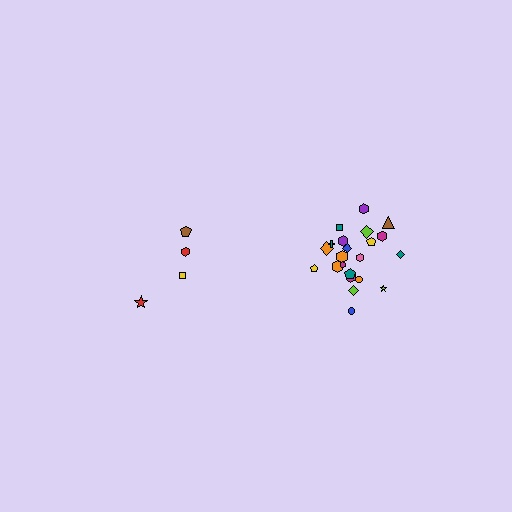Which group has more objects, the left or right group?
The right group.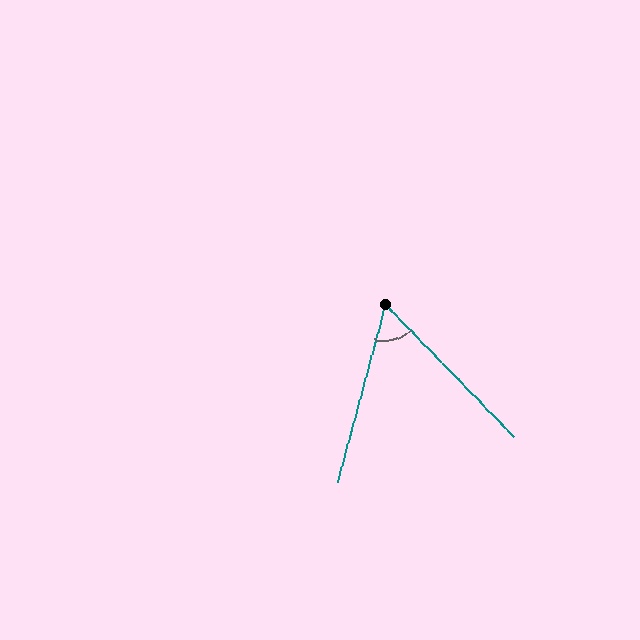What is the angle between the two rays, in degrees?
Approximately 59 degrees.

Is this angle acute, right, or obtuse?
It is acute.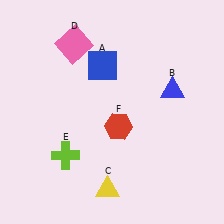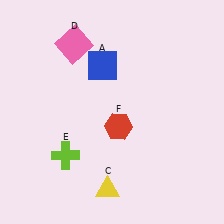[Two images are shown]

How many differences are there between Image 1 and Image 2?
There is 1 difference between the two images.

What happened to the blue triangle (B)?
The blue triangle (B) was removed in Image 2. It was in the top-right area of Image 1.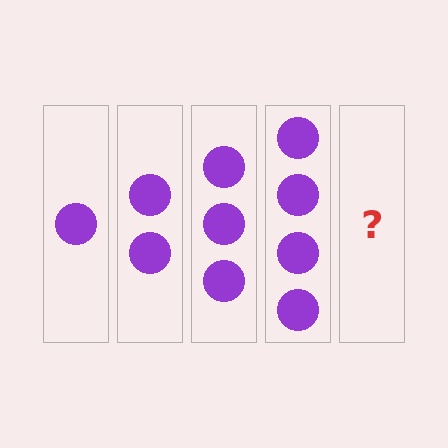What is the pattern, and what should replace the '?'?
The pattern is that each step adds one more circle. The '?' should be 5 circles.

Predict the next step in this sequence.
The next step is 5 circles.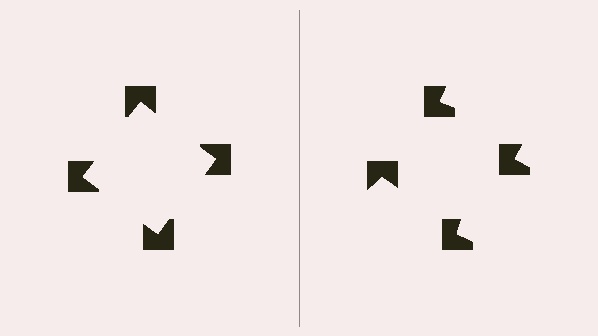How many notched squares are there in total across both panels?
8 — 4 on each side.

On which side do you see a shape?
An illusory square appears on the left side. On the right side the wedge cuts are rotated, so no coherent shape forms.